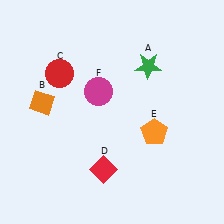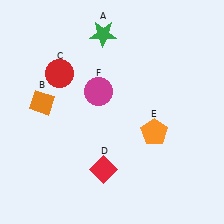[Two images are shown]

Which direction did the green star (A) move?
The green star (A) moved left.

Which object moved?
The green star (A) moved left.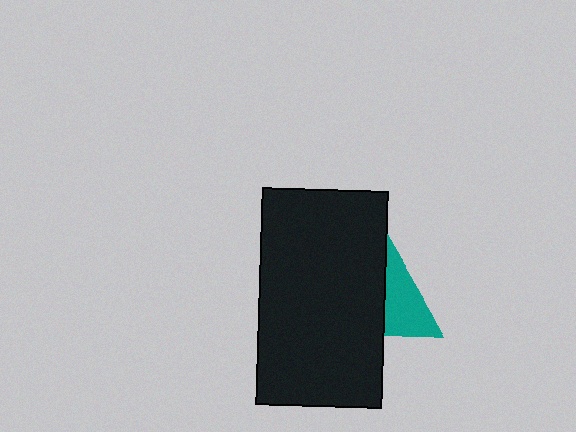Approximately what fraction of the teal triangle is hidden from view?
Roughly 54% of the teal triangle is hidden behind the black rectangle.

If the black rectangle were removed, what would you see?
You would see the complete teal triangle.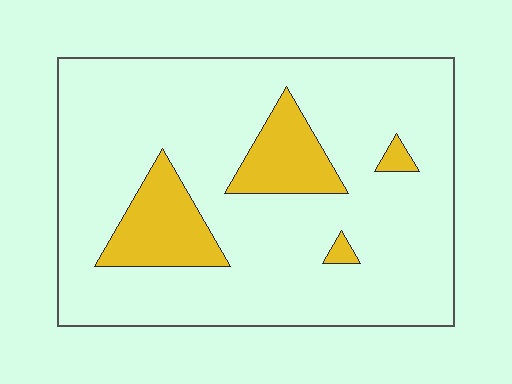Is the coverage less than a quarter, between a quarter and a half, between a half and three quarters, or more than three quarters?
Less than a quarter.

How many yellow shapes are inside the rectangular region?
4.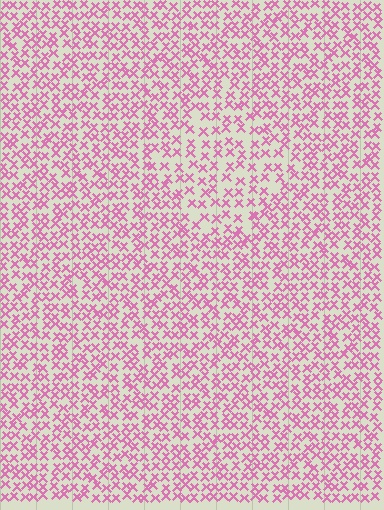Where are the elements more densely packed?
The elements are more densely packed outside the diamond boundary.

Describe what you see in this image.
The image contains small pink elements arranged at two different densities. A diamond-shaped region is visible where the elements are less densely packed than the surrounding area.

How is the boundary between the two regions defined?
The boundary is defined by a change in element density (approximately 1.5x ratio). All elements are the same color, size, and shape.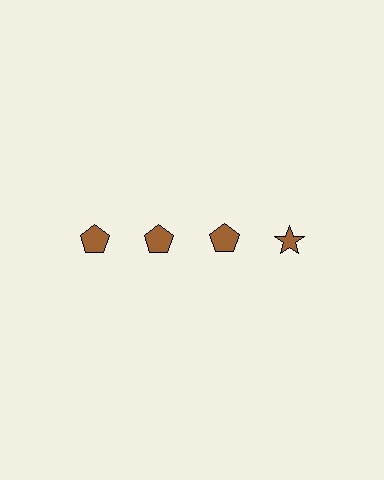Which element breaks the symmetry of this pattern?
The brown star in the top row, second from right column breaks the symmetry. All other shapes are brown pentagons.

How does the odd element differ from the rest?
It has a different shape: star instead of pentagon.